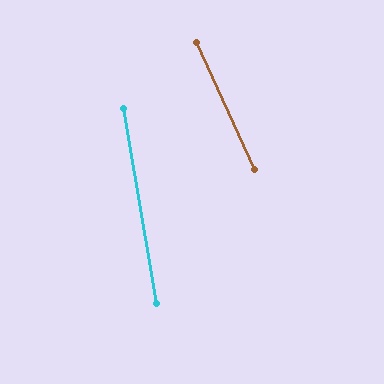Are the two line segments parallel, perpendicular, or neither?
Neither parallel nor perpendicular — they differ by about 15°.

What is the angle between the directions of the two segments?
Approximately 15 degrees.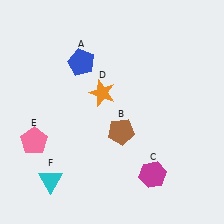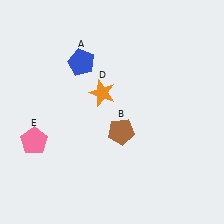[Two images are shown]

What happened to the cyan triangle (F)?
The cyan triangle (F) was removed in Image 2. It was in the bottom-left area of Image 1.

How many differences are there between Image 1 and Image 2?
There are 2 differences between the two images.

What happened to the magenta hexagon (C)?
The magenta hexagon (C) was removed in Image 2. It was in the bottom-right area of Image 1.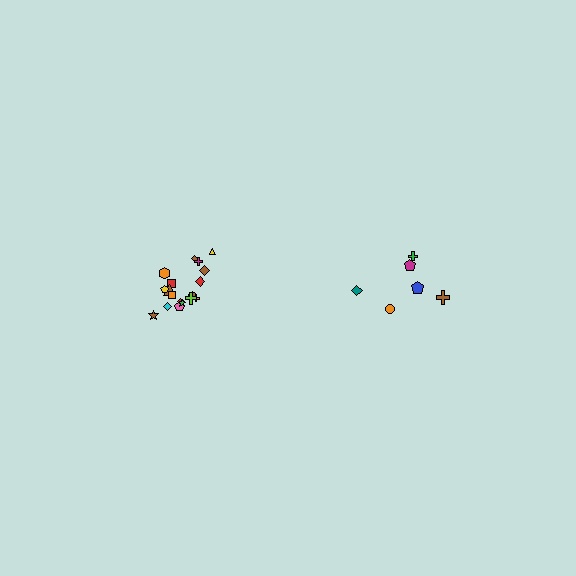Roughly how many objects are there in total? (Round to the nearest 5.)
Roughly 25 objects in total.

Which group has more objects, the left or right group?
The left group.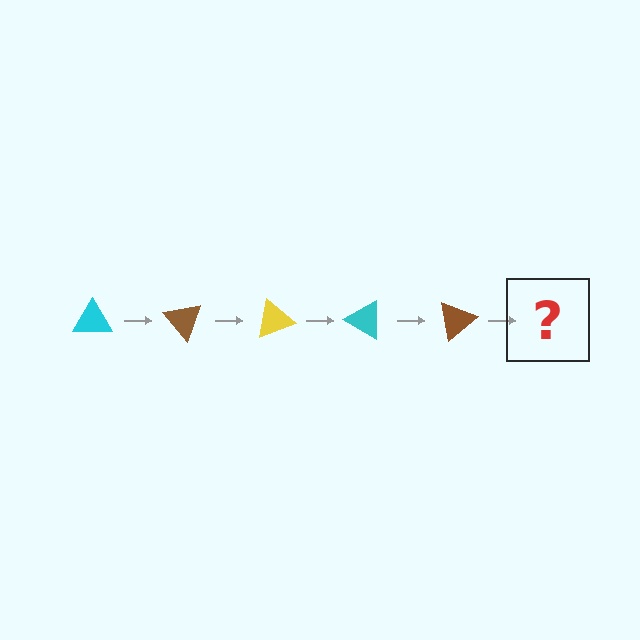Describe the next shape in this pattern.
It should be a yellow triangle, rotated 250 degrees from the start.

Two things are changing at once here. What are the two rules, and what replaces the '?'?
The two rules are that it rotates 50 degrees each step and the color cycles through cyan, brown, and yellow. The '?' should be a yellow triangle, rotated 250 degrees from the start.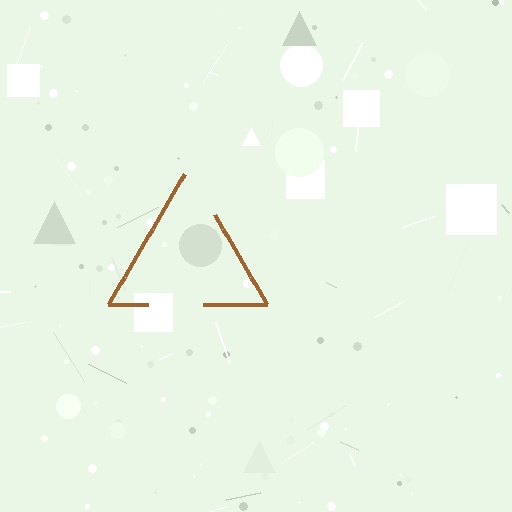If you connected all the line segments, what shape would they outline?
They would outline a triangle.